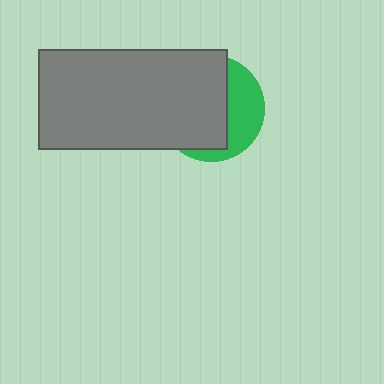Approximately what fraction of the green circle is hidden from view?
Roughly 63% of the green circle is hidden behind the gray rectangle.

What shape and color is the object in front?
The object in front is a gray rectangle.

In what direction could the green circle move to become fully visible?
The green circle could move right. That would shift it out from behind the gray rectangle entirely.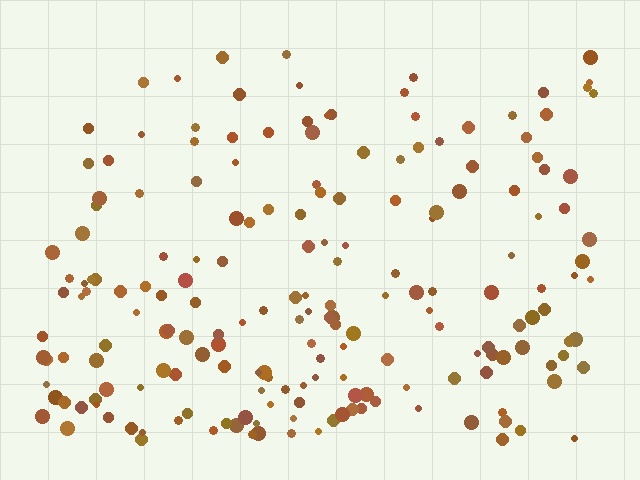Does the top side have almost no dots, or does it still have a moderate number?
Still a moderate number, just noticeably fewer than the bottom.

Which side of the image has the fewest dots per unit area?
The top.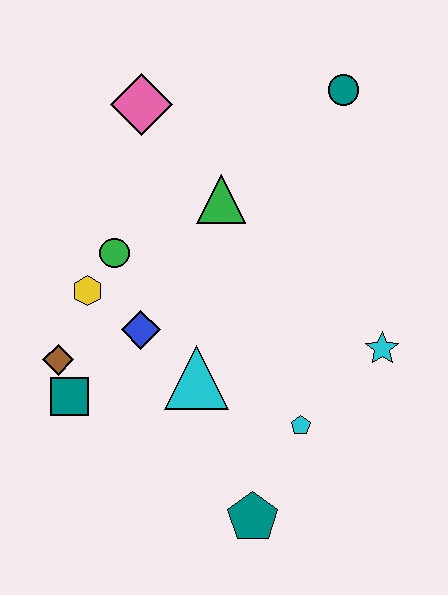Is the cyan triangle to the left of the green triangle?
Yes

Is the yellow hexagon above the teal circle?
No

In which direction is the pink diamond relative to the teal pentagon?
The pink diamond is above the teal pentagon.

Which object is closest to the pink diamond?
The green triangle is closest to the pink diamond.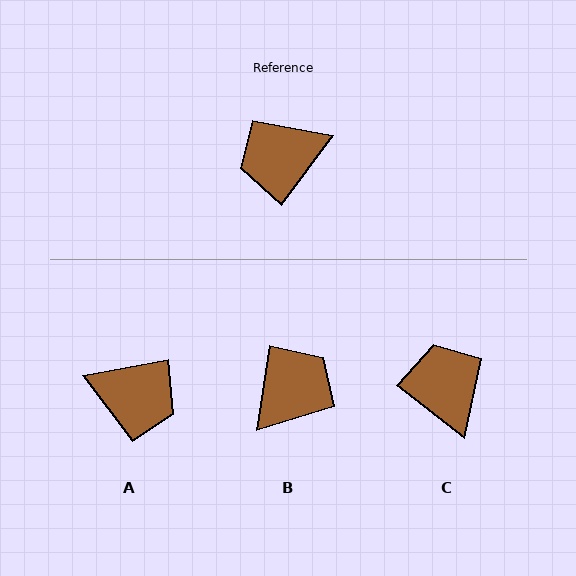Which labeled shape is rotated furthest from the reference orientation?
B, about 152 degrees away.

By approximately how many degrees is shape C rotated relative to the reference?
Approximately 91 degrees clockwise.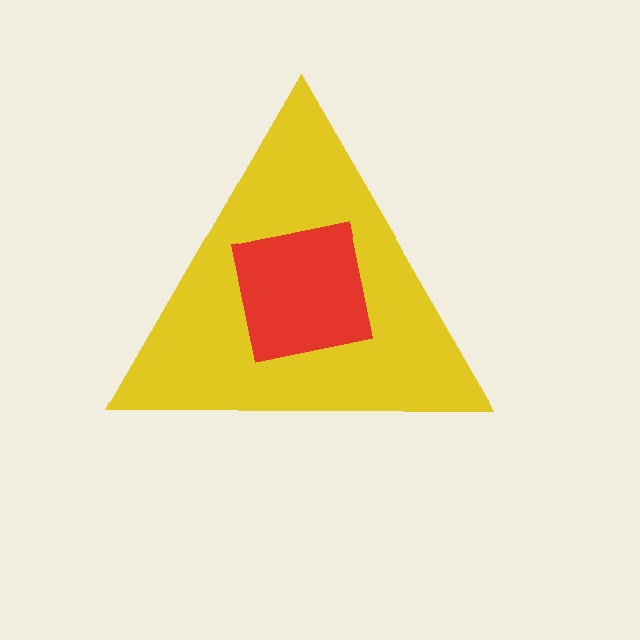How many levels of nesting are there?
2.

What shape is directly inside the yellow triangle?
The red square.